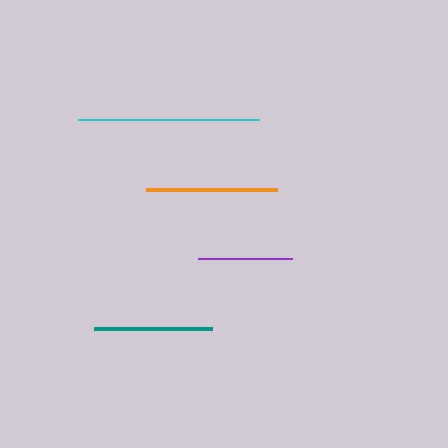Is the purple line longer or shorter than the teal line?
The teal line is longer than the purple line.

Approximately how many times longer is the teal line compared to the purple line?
The teal line is approximately 1.3 times the length of the purple line.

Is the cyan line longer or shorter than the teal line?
The cyan line is longer than the teal line.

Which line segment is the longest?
The cyan line is the longest at approximately 182 pixels.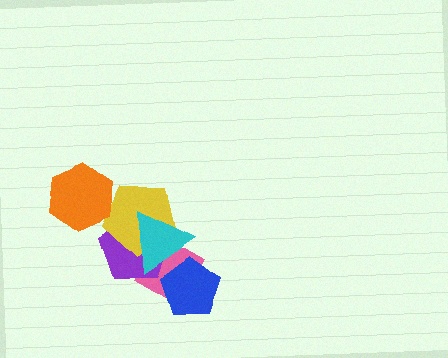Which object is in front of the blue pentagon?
The cyan triangle is in front of the blue pentagon.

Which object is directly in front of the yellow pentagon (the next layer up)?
The cyan triangle is directly in front of the yellow pentagon.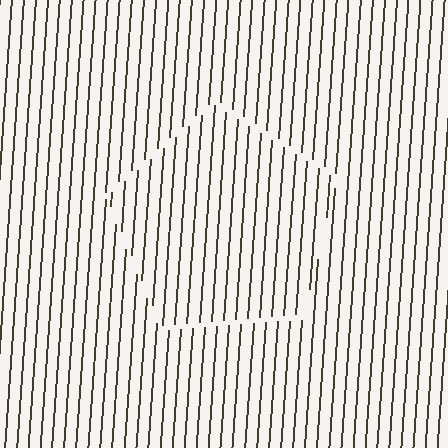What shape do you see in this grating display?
An illusory pentagon. The interior of the shape contains the same grating, shifted by half a period — the contour is defined by the phase discontinuity where line-ends from the inner and outer gratings abut.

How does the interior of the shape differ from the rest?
The interior of the shape contains the same grating, shifted by half a period — the contour is defined by the phase discontinuity where line-ends from the inner and outer gratings abut.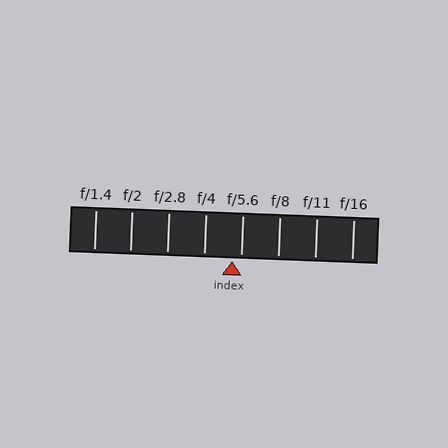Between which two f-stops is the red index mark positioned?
The index mark is between f/4 and f/5.6.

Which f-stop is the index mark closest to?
The index mark is closest to f/5.6.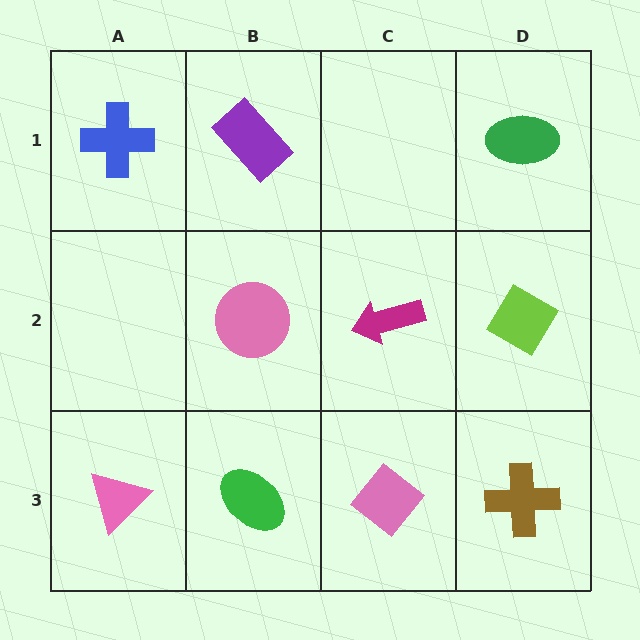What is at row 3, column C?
A pink diamond.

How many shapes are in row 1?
3 shapes.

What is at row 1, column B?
A purple rectangle.